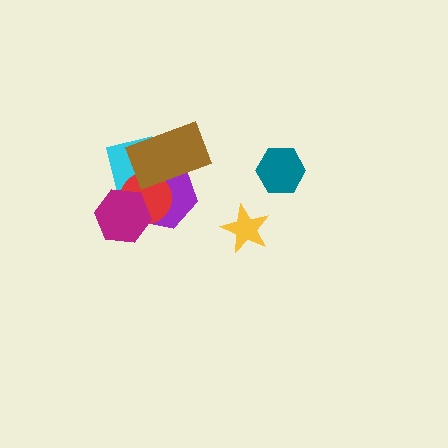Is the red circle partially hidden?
Yes, it is partially covered by another shape.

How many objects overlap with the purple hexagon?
4 objects overlap with the purple hexagon.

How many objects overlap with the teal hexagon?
0 objects overlap with the teal hexagon.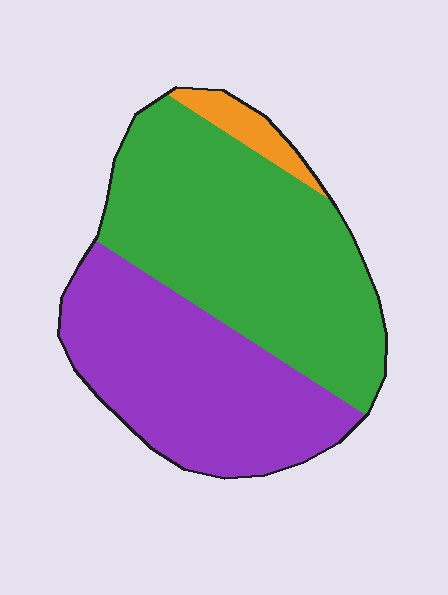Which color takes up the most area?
Green, at roughly 55%.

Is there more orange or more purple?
Purple.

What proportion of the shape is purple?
Purple covers 42% of the shape.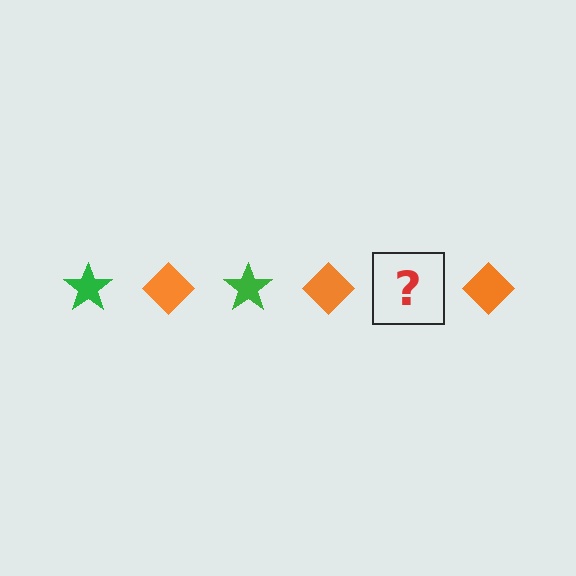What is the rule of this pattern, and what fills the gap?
The rule is that the pattern alternates between green star and orange diamond. The gap should be filled with a green star.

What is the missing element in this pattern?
The missing element is a green star.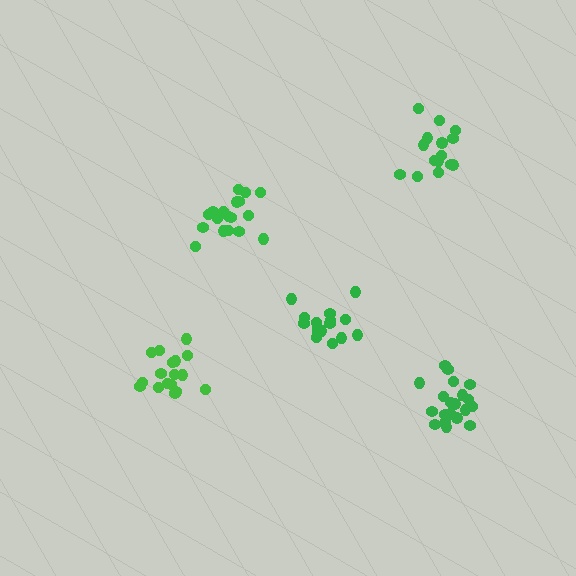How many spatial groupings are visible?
There are 5 spatial groupings.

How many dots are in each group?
Group 1: 17 dots, Group 2: 20 dots, Group 3: 18 dots, Group 4: 15 dots, Group 5: 16 dots (86 total).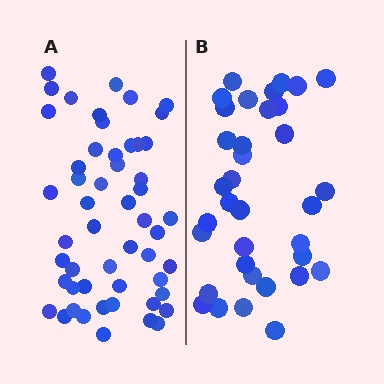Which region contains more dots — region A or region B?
Region A (the left region) has more dots.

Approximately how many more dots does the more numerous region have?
Region A has approximately 15 more dots than region B.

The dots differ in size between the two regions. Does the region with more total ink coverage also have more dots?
No. Region B has more total ink coverage because its dots are larger, but region A actually contains more individual dots. Total area can be misleading — the number of items is what matters here.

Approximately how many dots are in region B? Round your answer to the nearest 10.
About 40 dots. (The exact count is 35, which rounds to 40.)